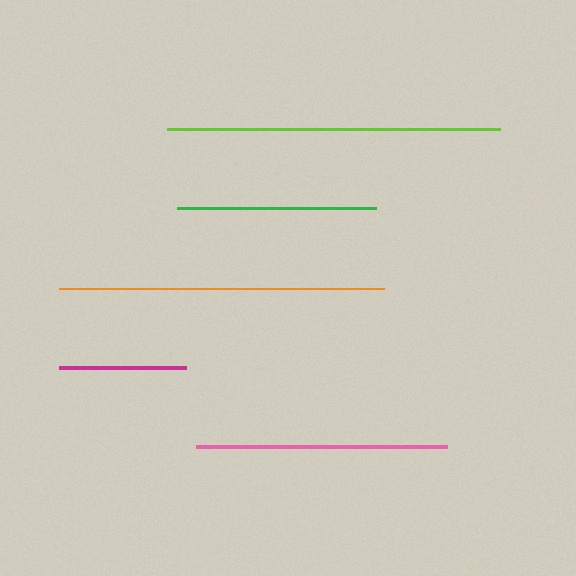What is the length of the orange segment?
The orange segment is approximately 326 pixels long.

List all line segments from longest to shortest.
From longest to shortest: lime, orange, pink, green, magenta.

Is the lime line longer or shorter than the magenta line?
The lime line is longer than the magenta line.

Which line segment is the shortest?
The magenta line is the shortest at approximately 127 pixels.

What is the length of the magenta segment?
The magenta segment is approximately 127 pixels long.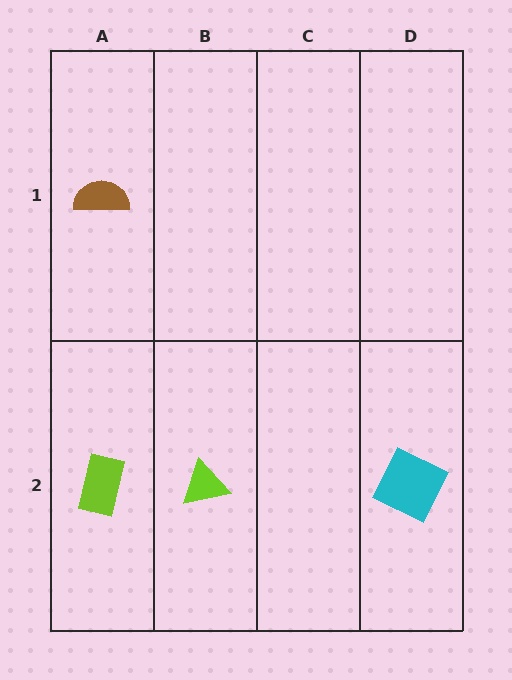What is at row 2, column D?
A cyan square.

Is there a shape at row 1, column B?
No, that cell is empty.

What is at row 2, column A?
A lime rectangle.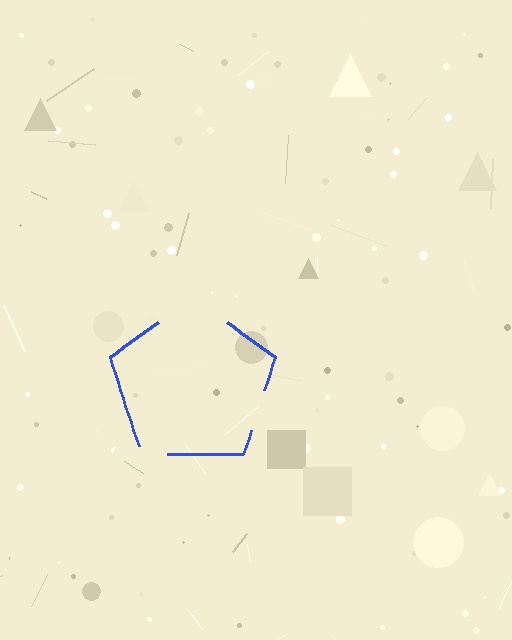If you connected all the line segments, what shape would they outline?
They would outline a pentagon.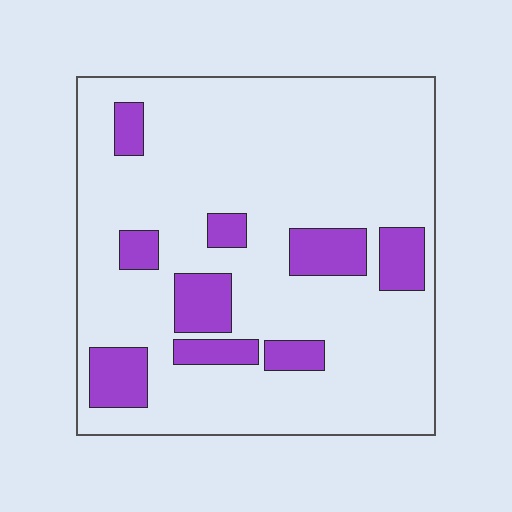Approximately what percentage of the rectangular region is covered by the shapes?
Approximately 15%.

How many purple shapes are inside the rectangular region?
9.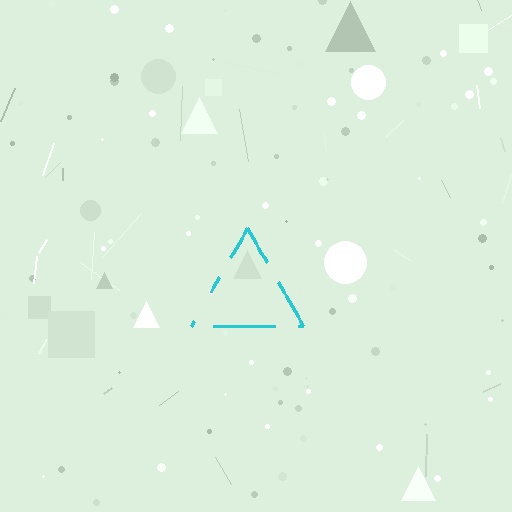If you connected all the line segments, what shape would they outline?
They would outline a triangle.